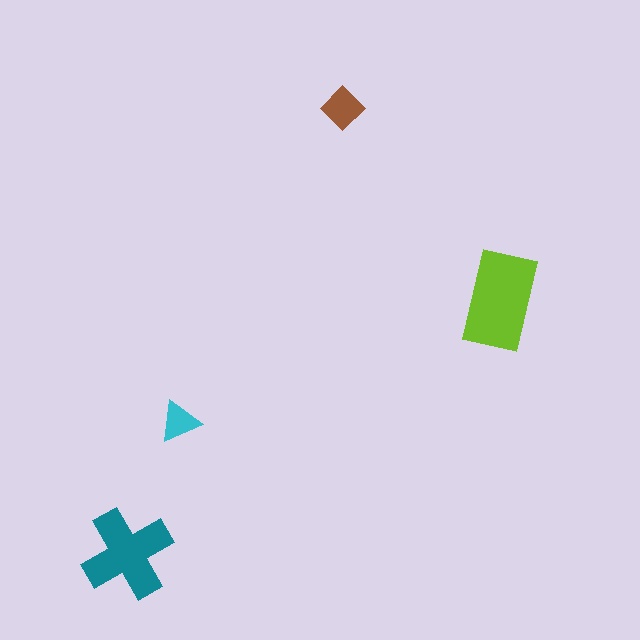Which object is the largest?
The lime rectangle.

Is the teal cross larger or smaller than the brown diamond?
Larger.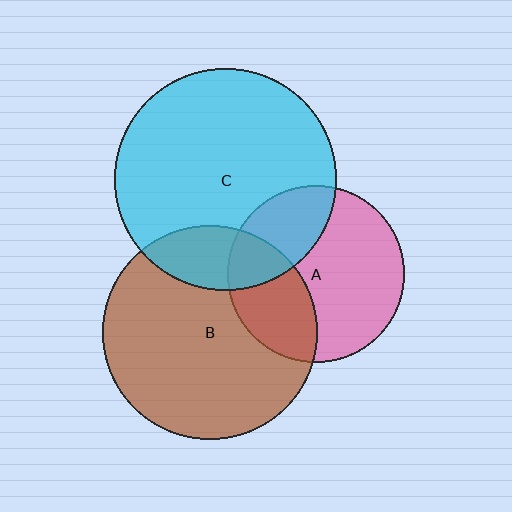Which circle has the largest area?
Circle C (cyan).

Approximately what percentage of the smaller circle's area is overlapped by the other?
Approximately 30%.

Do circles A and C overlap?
Yes.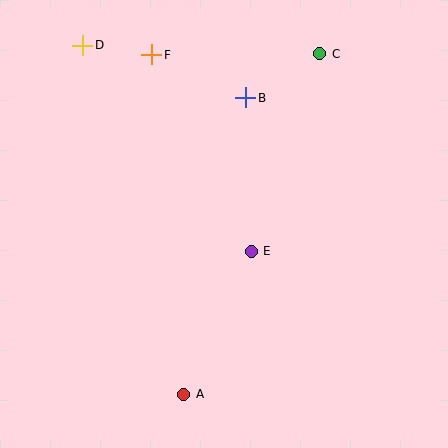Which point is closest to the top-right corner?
Point C is closest to the top-right corner.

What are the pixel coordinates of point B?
Point B is at (246, 98).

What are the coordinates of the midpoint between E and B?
The midpoint between E and B is at (249, 174).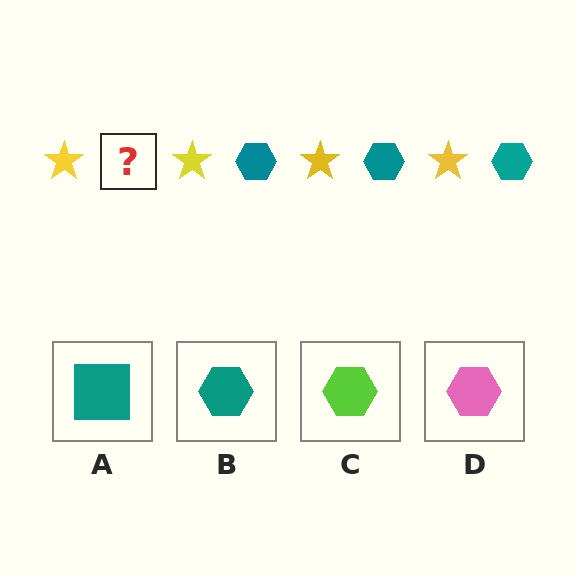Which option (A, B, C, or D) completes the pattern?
B.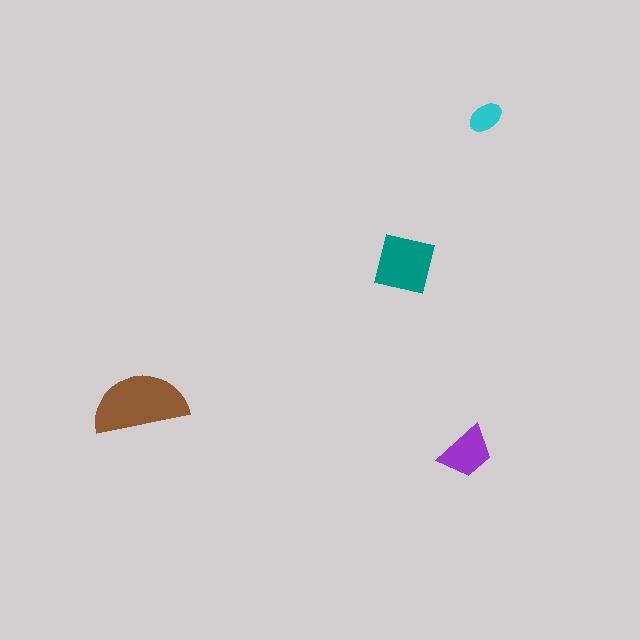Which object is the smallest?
The cyan ellipse.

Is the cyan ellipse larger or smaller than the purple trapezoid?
Smaller.